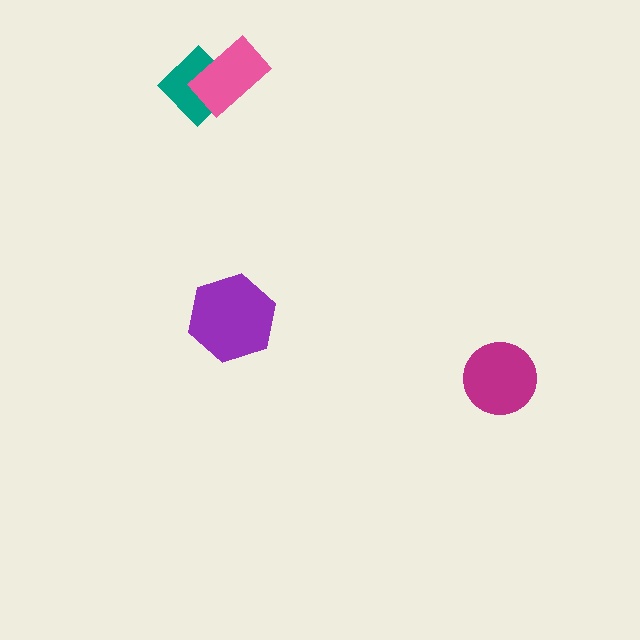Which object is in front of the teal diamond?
The pink rectangle is in front of the teal diamond.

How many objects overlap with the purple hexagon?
0 objects overlap with the purple hexagon.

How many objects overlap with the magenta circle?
0 objects overlap with the magenta circle.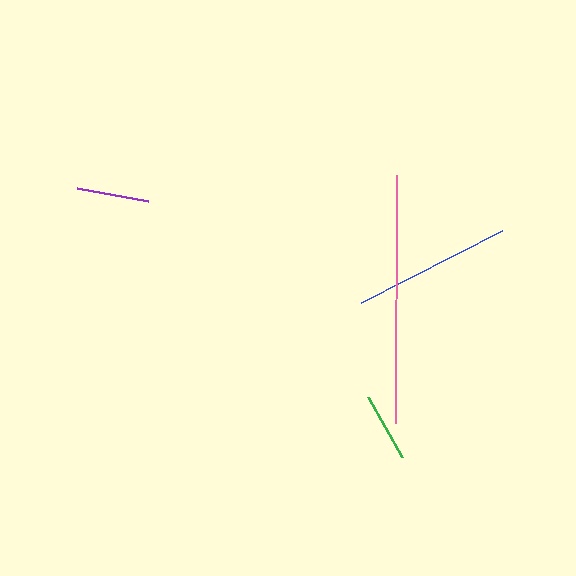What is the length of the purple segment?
The purple segment is approximately 72 pixels long.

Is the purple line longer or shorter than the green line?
The purple line is longer than the green line.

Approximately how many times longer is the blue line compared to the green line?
The blue line is approximately 2.3 times the length of the green line.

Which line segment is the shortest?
The green line is the shortest at approximately 69 pixels.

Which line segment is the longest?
The pink line is the longest at approximately 248 pixels.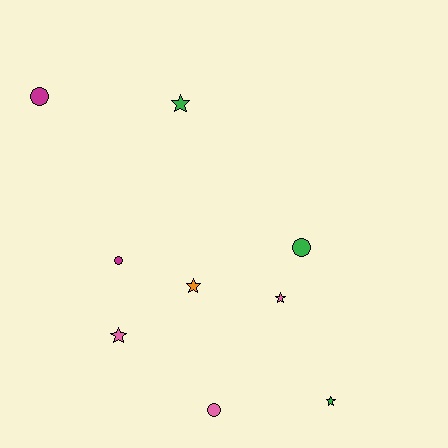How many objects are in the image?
There are 9 objects.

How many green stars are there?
There are 2 green stars.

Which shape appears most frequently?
Star, with 5 objects.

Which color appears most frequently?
Pink, with 3 objects.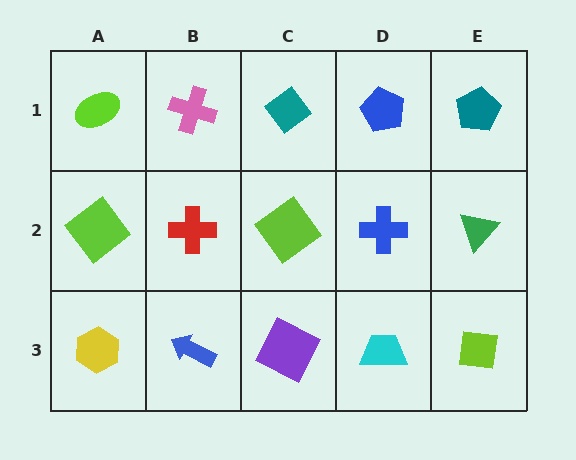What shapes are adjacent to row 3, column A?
A lime diamond (row 2, column A), a blue arrow (row 3, column B).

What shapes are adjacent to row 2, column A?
A lime ellipse (row 1, column A), a yellow hexagon (row 3, column A), a red cross (row 2, column B).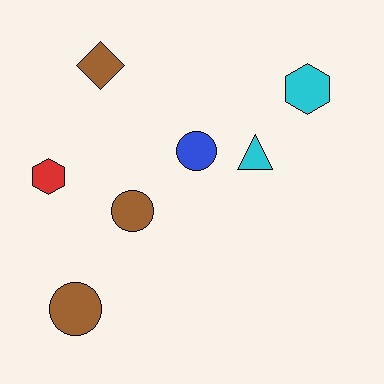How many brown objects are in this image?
There are 3 brown objects.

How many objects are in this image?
There are 7 objects.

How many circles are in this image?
There are 3 circles.